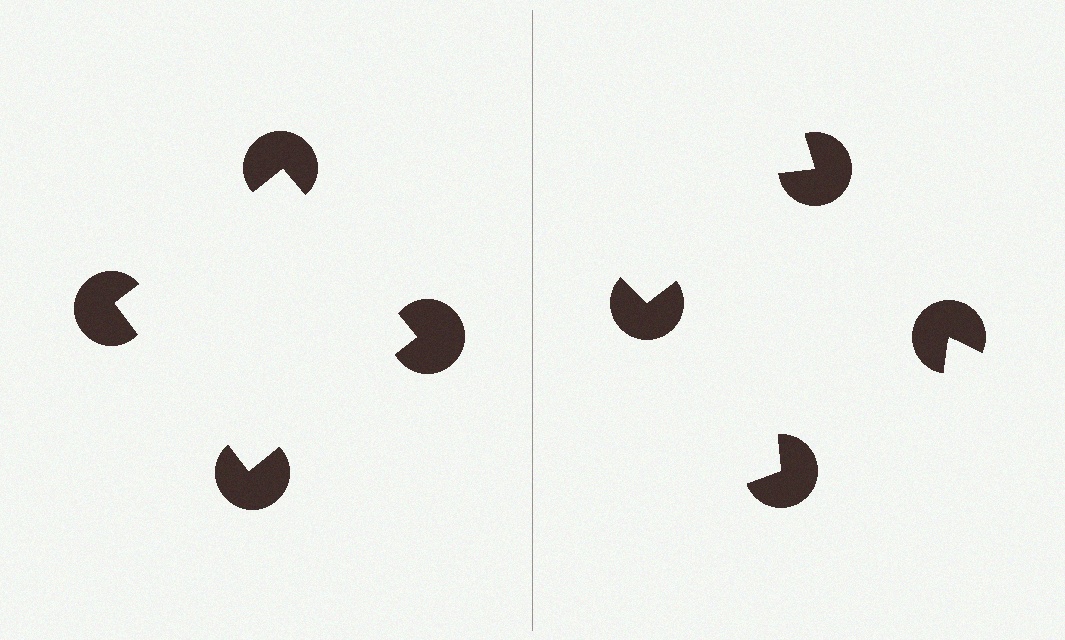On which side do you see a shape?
An illusory square appears on the left side. On the right side the wedge cuts are rotated, so no coherent shape forms.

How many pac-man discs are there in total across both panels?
8 — 4 on each side.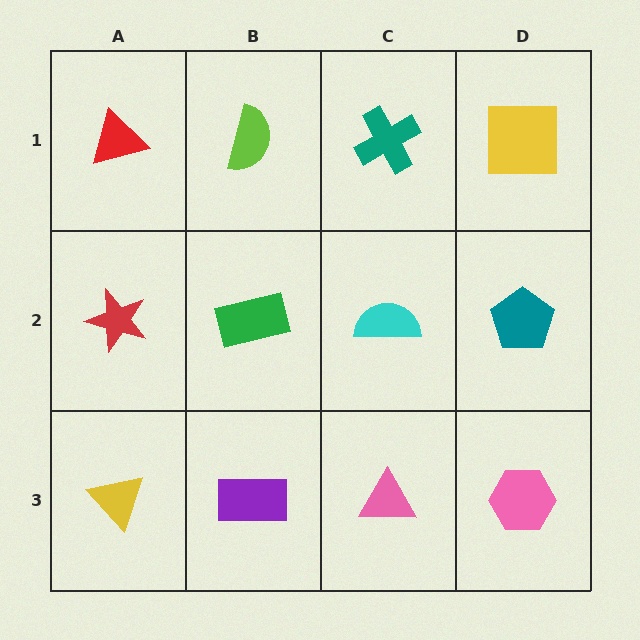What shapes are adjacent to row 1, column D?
A teal pentagon (row 2, column D), a teal cross (row 1, column C).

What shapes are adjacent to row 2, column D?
A yellow square (row 1, column D), a pink hexagon (row 3, column D), a cyan semicircle (row 2, column C).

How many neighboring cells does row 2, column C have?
4.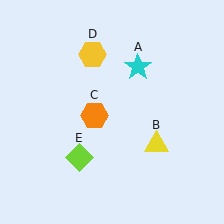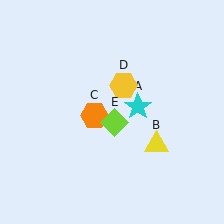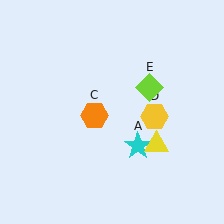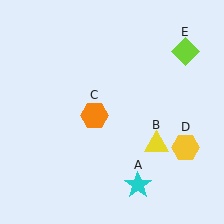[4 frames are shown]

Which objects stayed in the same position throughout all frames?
Yellow triangle (object B) and orange hexagon (object C) remained stationary.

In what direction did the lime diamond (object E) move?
The lime diamond (object E) moved up and to the right.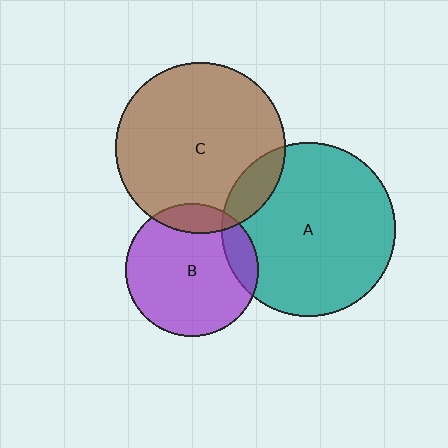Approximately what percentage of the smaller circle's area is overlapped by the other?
Approximately 15%.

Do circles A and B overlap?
Yes.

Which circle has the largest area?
Circle A (teal).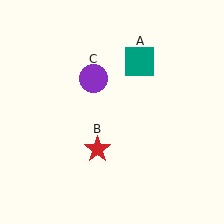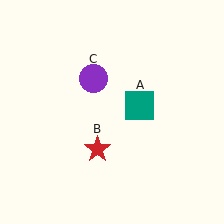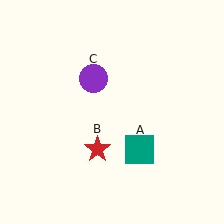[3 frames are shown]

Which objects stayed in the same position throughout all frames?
Red star (object B) and purple circle (object C) remained stationary.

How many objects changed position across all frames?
1 object changed position: teal square (object A).